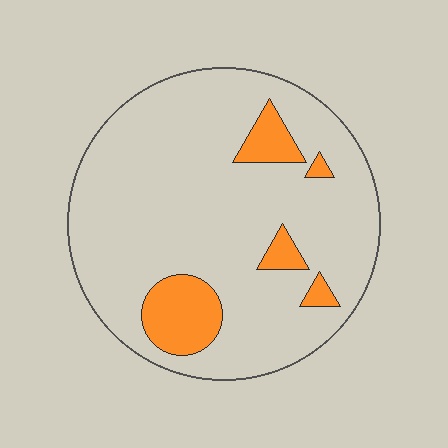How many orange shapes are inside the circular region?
5.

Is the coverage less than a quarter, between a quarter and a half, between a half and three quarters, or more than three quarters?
Less than a quarter.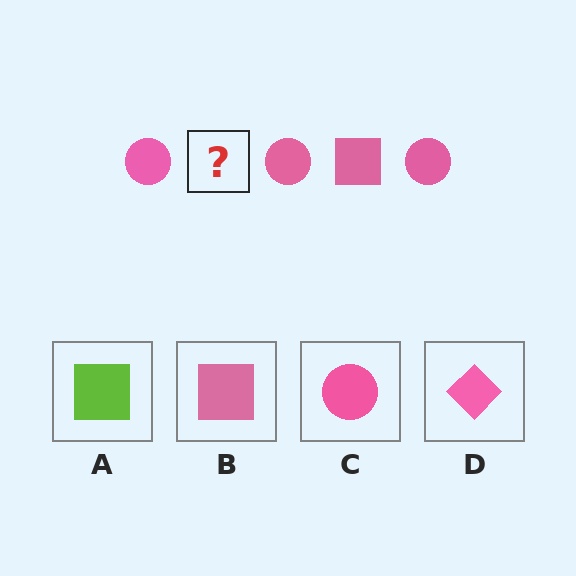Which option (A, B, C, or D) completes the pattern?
B.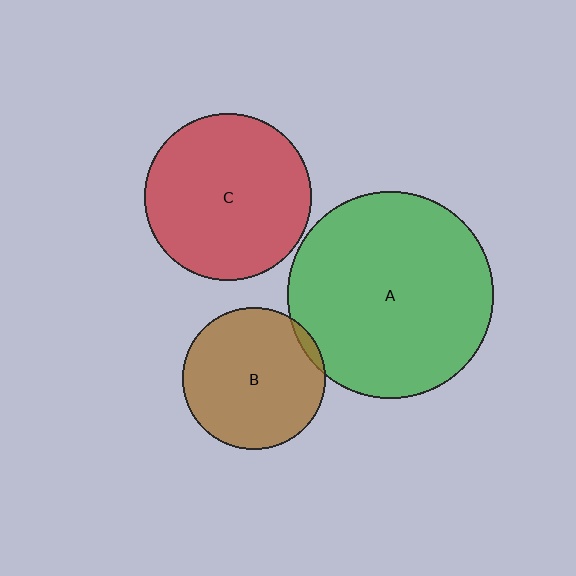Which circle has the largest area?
Circle A (green).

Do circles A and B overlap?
Yes.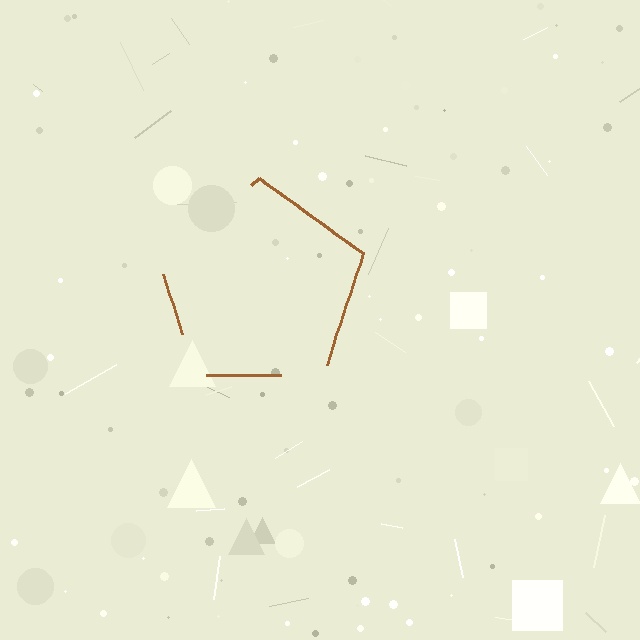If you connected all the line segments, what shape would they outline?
They would outline a pentagon.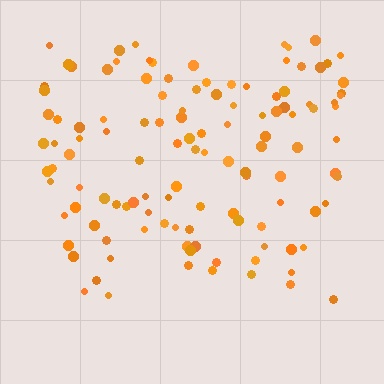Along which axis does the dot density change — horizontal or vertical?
Vertical.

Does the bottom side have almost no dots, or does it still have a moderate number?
Still a moderate number, just noticeably fewer than the top.